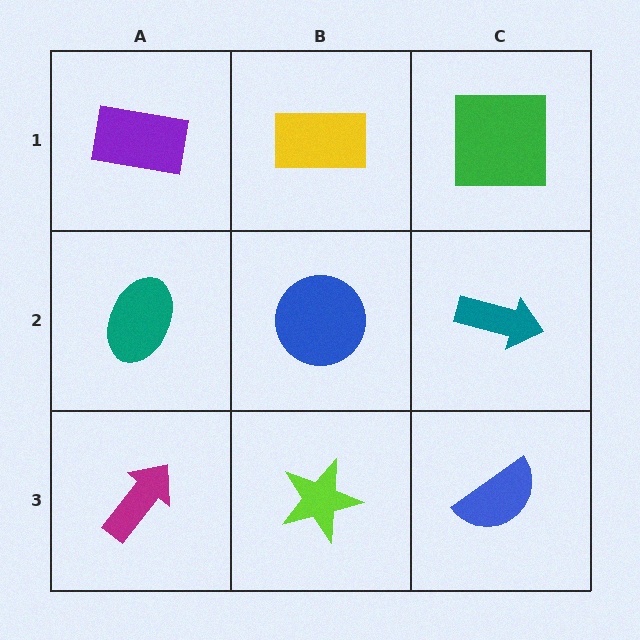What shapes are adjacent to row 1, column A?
A teal ellipse (row 2, column A), a yellow rectangle (row 1, column B).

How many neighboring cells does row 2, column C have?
3.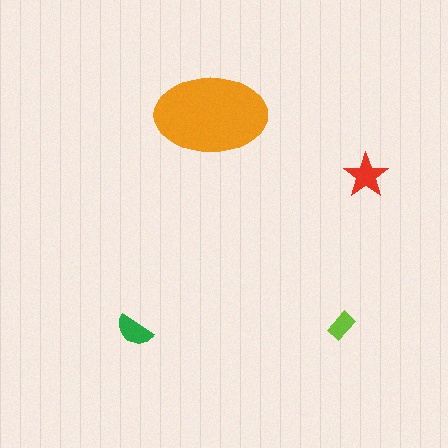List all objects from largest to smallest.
The orange ellipse, the red star, the green semicircle, the lime rectangle.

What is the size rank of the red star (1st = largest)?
2nd.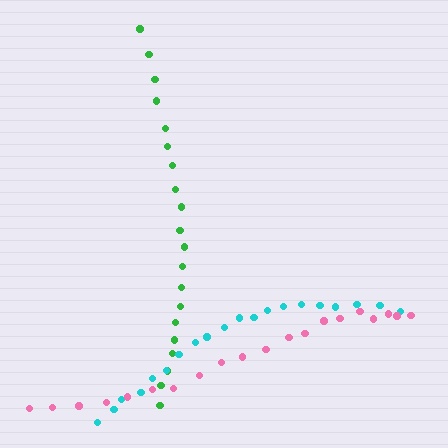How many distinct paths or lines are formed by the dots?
There are 3 distinct paths.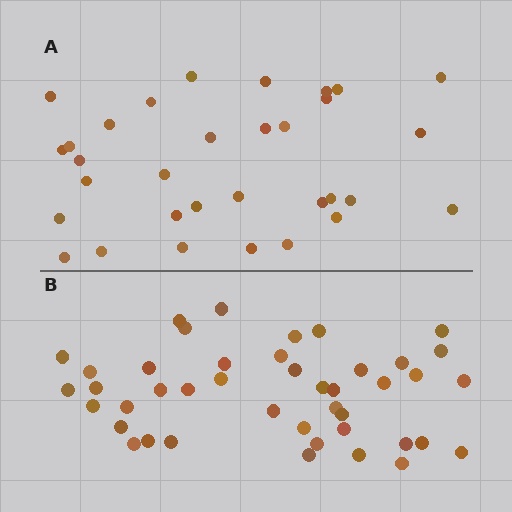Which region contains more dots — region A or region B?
Region B (the bottom region) has more dots.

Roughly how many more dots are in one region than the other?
Region B has roughly 12 or so more dots than region A.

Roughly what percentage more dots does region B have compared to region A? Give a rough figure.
About 35% more.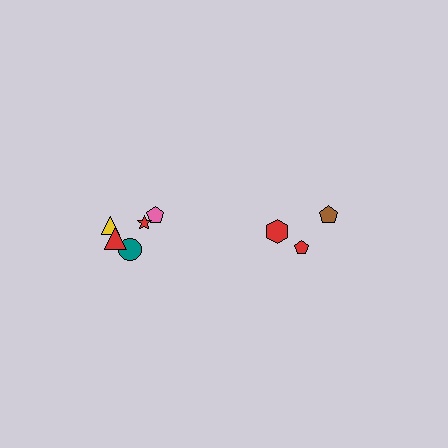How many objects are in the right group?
There are 3 objects.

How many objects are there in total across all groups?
There are 8 objects.